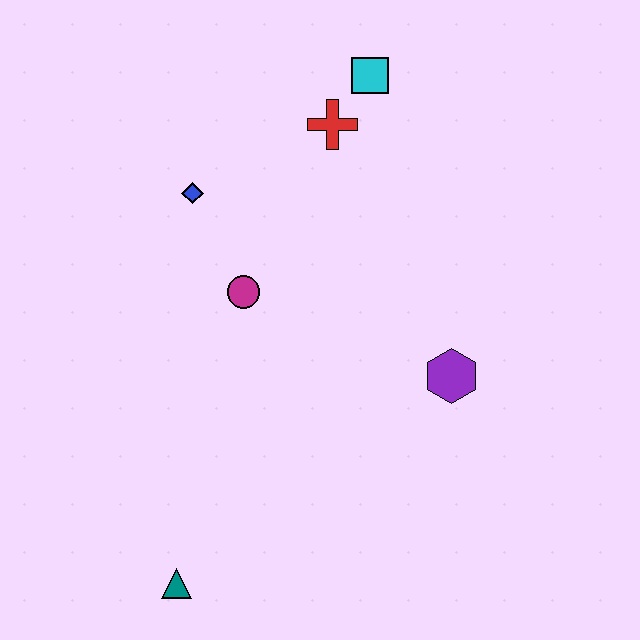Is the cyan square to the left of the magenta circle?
No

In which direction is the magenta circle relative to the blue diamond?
The magenta circle is below the blue diamond.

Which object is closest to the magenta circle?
The blue diamond is closest to the magenta circle.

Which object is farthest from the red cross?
The teal triangle is farthest from the red cross.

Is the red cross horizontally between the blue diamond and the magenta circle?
No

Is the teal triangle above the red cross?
No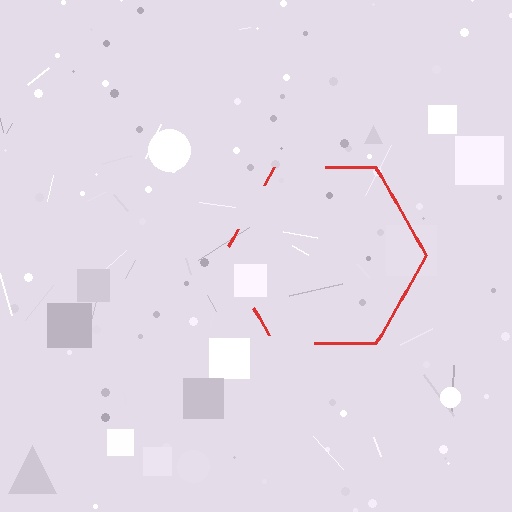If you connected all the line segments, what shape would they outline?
They would outline a hexagon.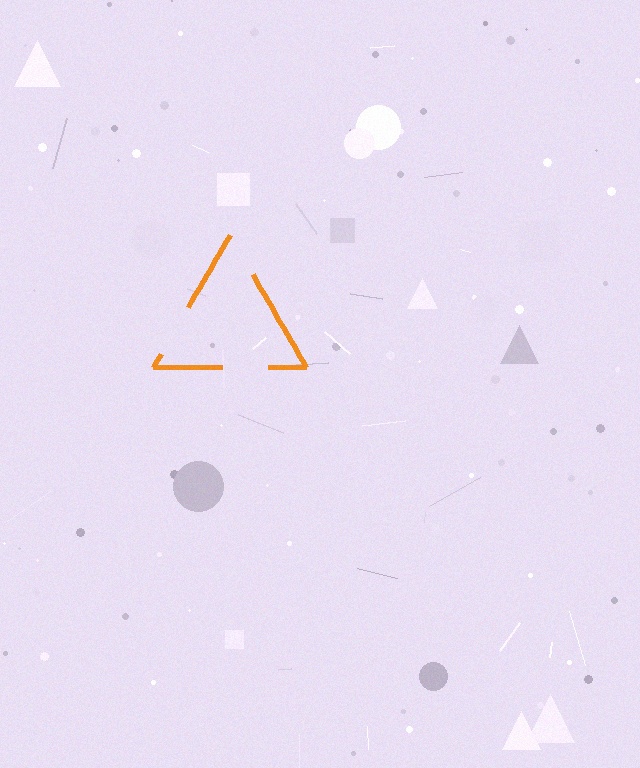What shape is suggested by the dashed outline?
The dashed outline suggests a triangle.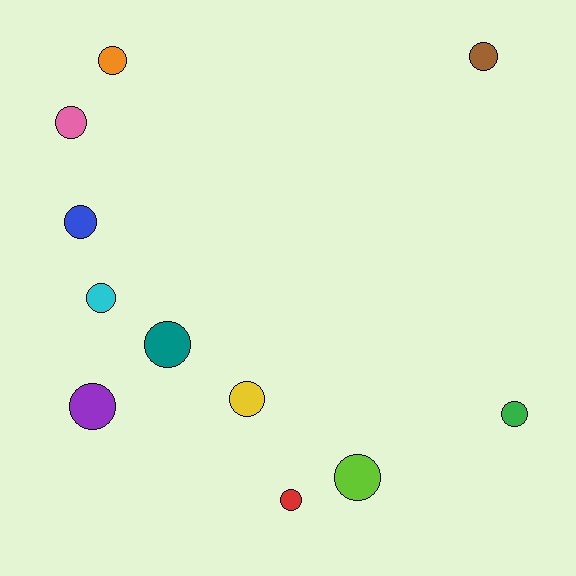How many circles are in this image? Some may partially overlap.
There are 11 circles.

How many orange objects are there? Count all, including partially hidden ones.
There is 1 orange object.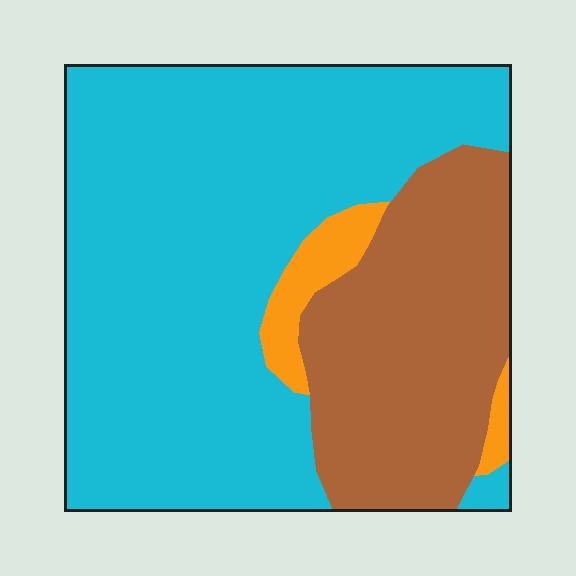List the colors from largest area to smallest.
From largest to smallest: cyan, brown, orange.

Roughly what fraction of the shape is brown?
Brown covers 29% of the shape.